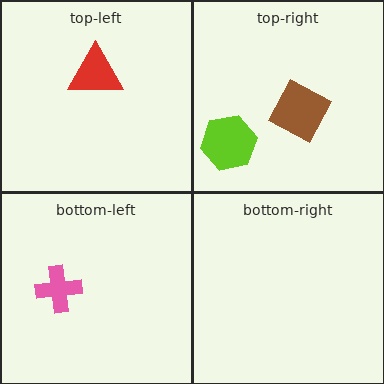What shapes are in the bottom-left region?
The pink cross.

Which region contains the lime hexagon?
The top-right region.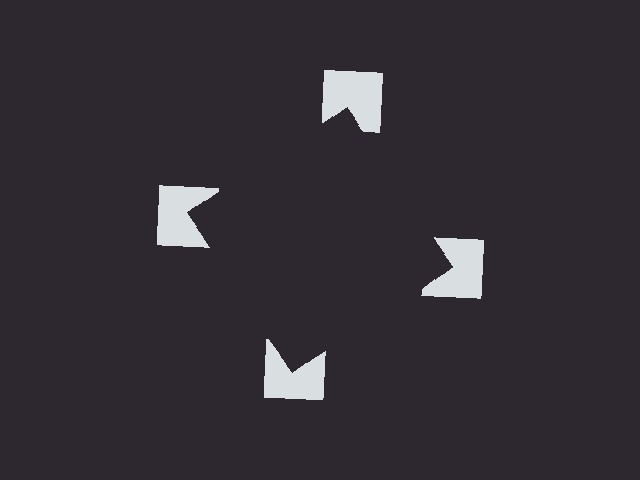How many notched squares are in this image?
There are 4 — one at each vertex of the illusory square.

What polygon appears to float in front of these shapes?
An illusory square — its edges are inferred from the aligned wedge cuts in the notched squares, not physically drawn.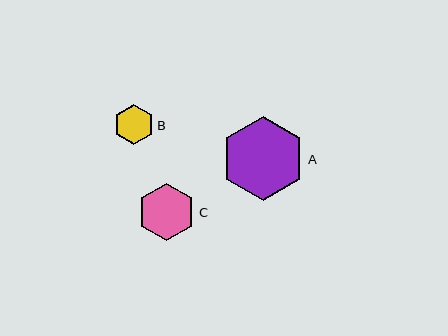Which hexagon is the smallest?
Hexagon B is the smallest with a size of approximately 40 pixels.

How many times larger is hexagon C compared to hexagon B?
Hexagon C is approximately 1.4 times the size of hexagon B.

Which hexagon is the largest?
Hexagon A is the largest with a size of approximately 84 pixels.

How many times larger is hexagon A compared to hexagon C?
Hexagon A is approximately 1.5 times the size of hexagon C.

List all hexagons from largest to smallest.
From largest to smallest: A, C, B.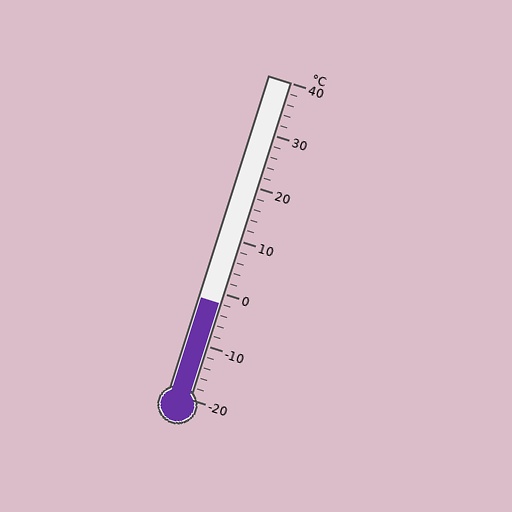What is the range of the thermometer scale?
The thermometer scale ranges from -20°C to 40°C.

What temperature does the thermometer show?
The thermometer shows approximately -2°C.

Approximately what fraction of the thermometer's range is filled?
The thermometer is filled to approximately 30% of its range.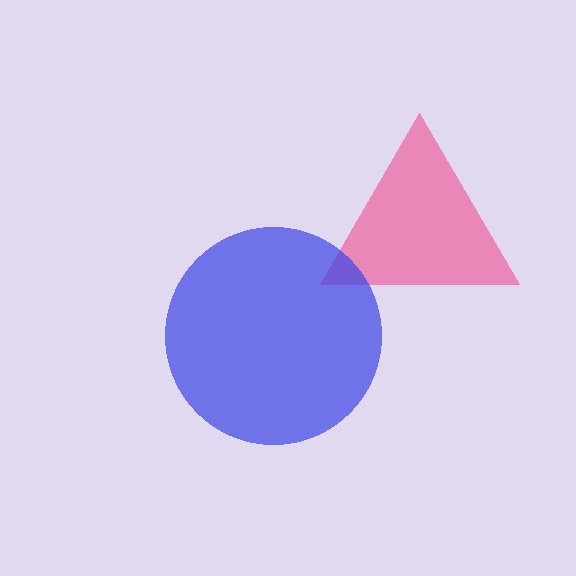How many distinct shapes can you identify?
There are 2 distinct shapes: a pink triangle, a blue circle.